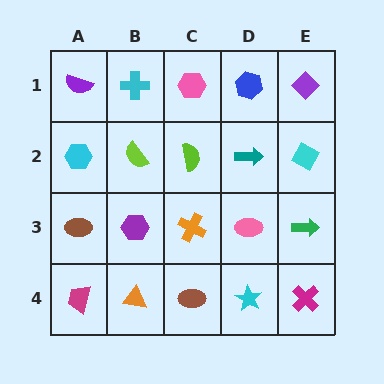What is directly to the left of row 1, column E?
A blue hexagon.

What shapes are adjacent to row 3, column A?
A cyan hexagon (row 2, column A), a magenta trapezoid (row 4, column A), a purple hexagon (row 3, column B).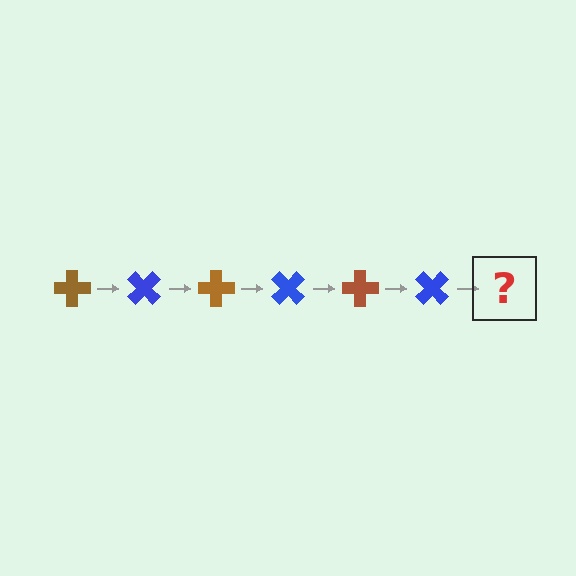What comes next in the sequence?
The next element should be a brown cross, rotated 270 degrees from the start.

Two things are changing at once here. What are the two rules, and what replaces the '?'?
The two rules are that it rotates 45 degrees each step and the color cycles through brown and blue. The '?' should be a brown cross, rotated 270 degrees from the start.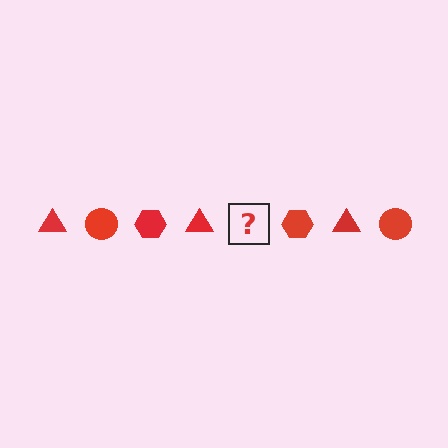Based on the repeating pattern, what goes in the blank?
The blank should be a red circle.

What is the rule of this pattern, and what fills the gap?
The rule is that the pattern cycles through triangle, circle, hexagon shapes in red. The gap should be filled with a red circle.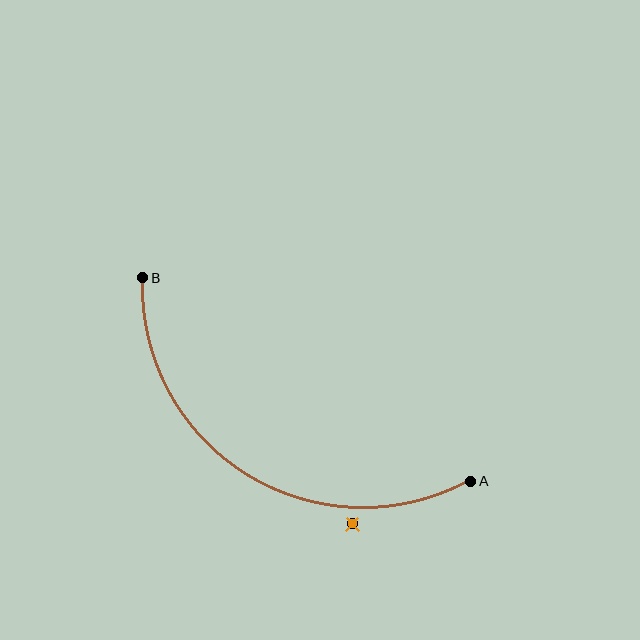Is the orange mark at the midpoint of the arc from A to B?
No — the orange mark does not lie on the arc at all. It sits slightly outside the curve.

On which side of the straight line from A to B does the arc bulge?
The arc bulges below the straight line connecting A and B.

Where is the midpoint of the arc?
The arc midpoint is the point on the curve farthest from the straight line joining A and B. It sits below that line.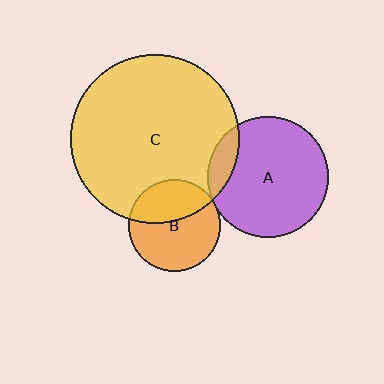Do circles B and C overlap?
Yes.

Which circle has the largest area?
Circle C (yellow).